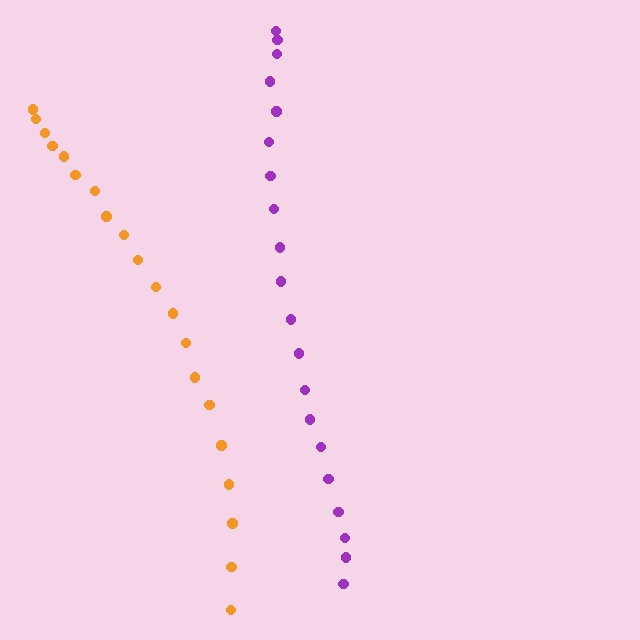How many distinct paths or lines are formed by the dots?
There are 2 distinct paths.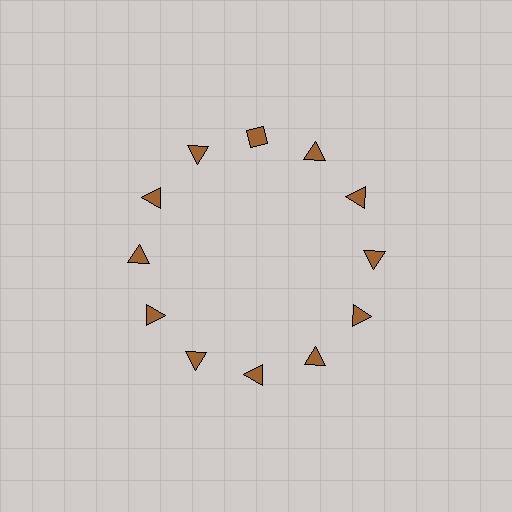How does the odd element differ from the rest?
It has a different shape: diamond instead of triangle.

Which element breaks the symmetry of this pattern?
The brown diamond at roughly the 12 o'clock position breaks the symmetry. All other shapes are brown triangles.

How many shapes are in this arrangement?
There are 12 shapes arranged in a ring pattern.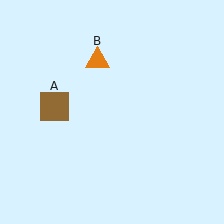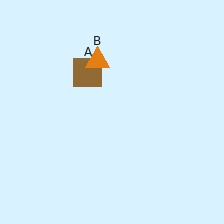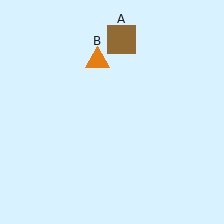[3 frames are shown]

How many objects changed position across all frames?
1 object changed position: brown square (object A).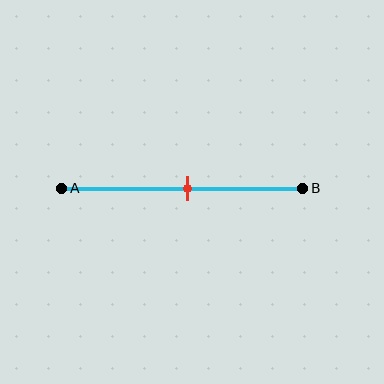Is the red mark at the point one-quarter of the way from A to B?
No, the mark is at about 55% from A, not at the 25% one-quarter point.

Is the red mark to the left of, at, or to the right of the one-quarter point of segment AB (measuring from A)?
The red mark is to the right of the one-quarter point of segment AB.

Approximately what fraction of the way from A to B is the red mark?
The red mark is approximately 55% of the way from A to B.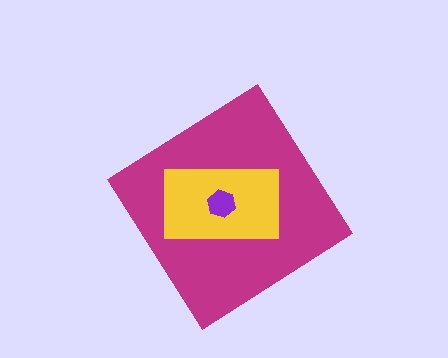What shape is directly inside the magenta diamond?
The yellow rectangle.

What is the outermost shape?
The magenta diamond.